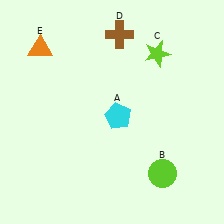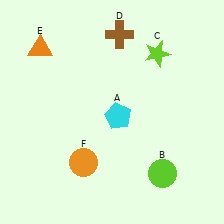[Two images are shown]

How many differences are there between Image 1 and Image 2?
There is 1 difference between the two images.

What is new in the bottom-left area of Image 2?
An orange circle (F) was added in the bottom-left area of Image 2.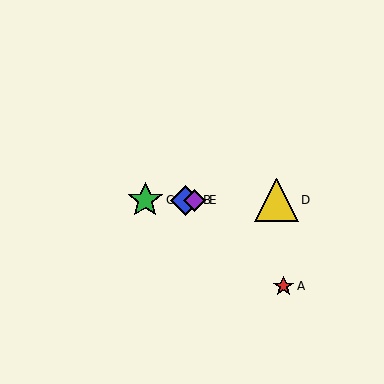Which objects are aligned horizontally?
Objects B, C, D, E are aligned horizontally.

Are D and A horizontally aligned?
No, D is at y≈200 and A is at y≈286.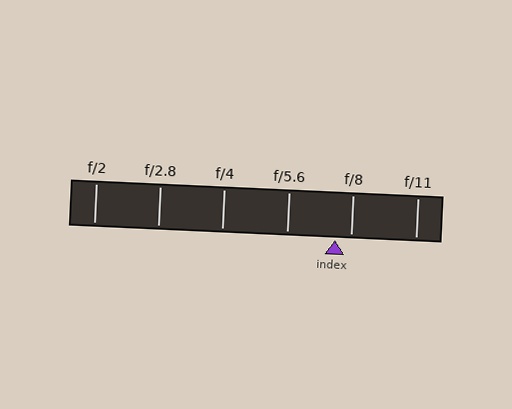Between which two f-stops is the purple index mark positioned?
The index mark is between f/5.6 and f/8.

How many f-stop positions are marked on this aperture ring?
There are 6 f-stop positions marked.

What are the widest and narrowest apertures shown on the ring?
The widest aperture shown is f/2 and the narrowest is f/11.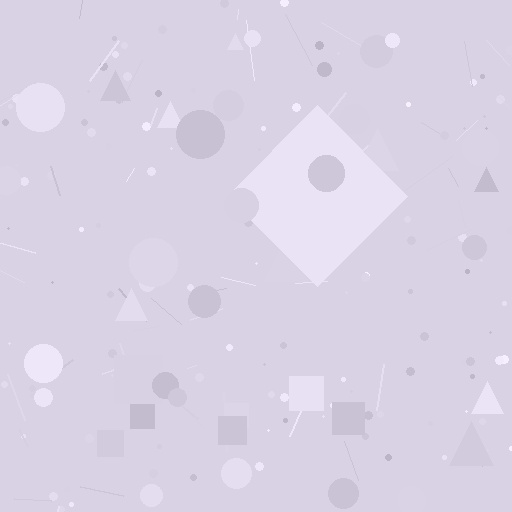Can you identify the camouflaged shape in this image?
The camouflaged shape is a diamond.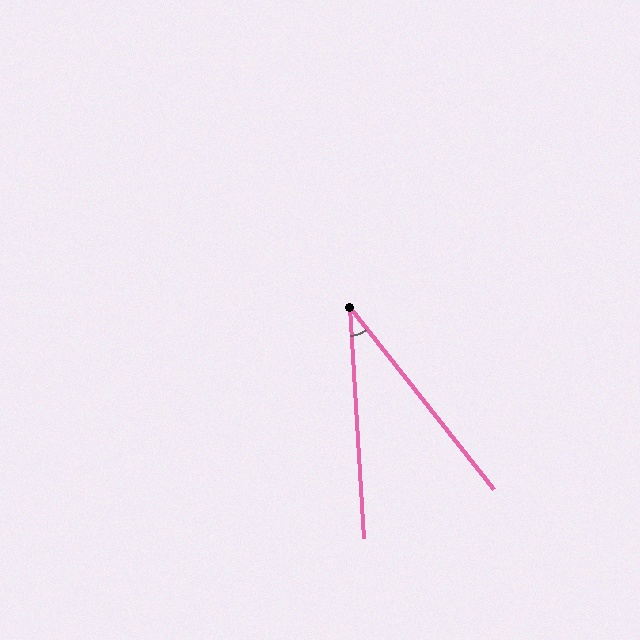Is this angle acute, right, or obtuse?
It is acute.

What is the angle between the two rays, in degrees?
Approximately 35 degrees.